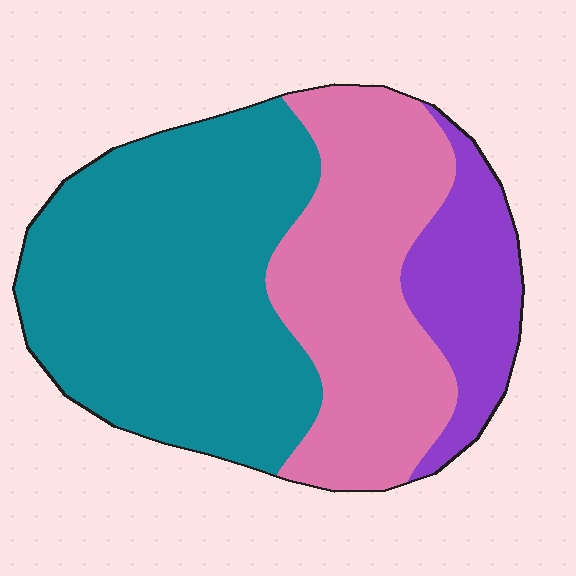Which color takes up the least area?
Purple, at roughly 15%.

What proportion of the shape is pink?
Pink covers 34% of the shape.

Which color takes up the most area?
Teal, at roughly 50%.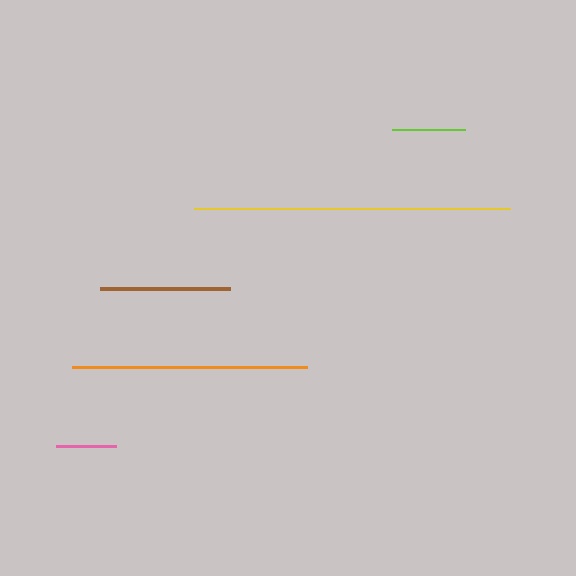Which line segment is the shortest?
The pink line is the shortest at approximately 60 pixels.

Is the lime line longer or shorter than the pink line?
The lime line is longer than the pink line.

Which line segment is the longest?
The yellow line is the longest at approximately 317 pixels.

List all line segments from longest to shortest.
From longest to shortest: yellow, orange, brown, lime, pink.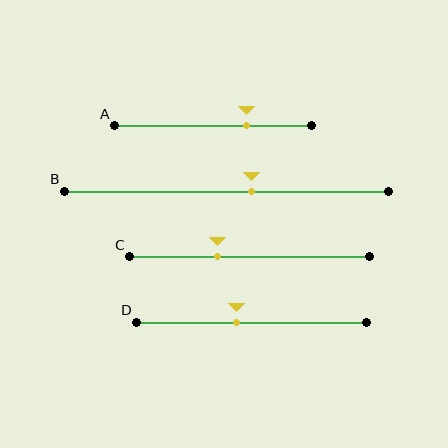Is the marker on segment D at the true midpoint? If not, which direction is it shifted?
No, the marker on segment D is shifted to the left by about 6% of the segment length.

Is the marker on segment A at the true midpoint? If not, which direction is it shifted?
No, the marker on segment A is shifted to the right by about 17% of the segment length.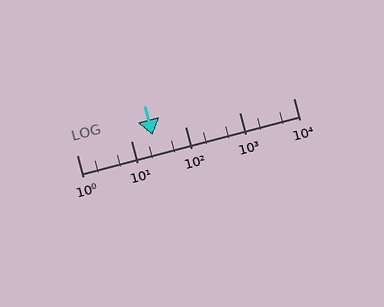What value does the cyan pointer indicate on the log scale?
The pointer indicates approximately 25.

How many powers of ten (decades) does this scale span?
The scale spans 4 decades, from 1 to 10000.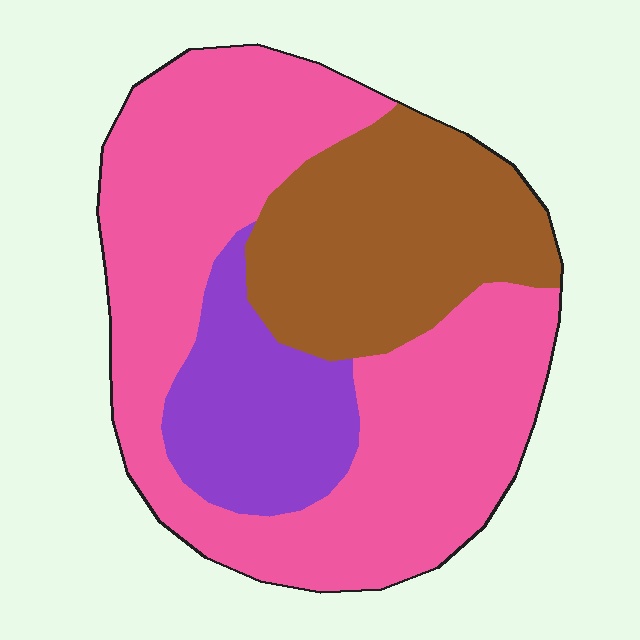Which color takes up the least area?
Purple, at roughly 15%.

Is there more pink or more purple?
Pink.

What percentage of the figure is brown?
Brown covers roughly 25% of the figure.